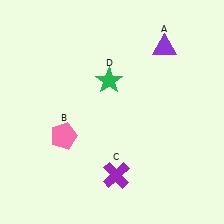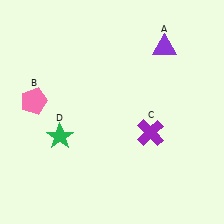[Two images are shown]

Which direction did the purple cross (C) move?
The purple cross (C) moved up.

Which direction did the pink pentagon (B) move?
The pink pentagon (B) moved up.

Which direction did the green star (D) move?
The green star (D) moved down.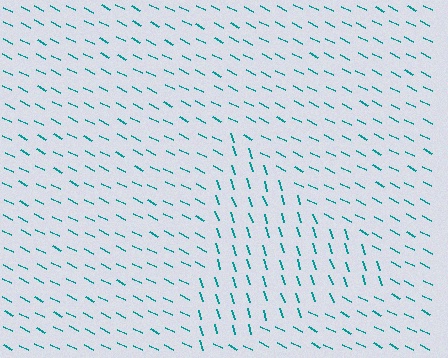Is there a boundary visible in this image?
Yes, there is a texture boundary formed by a change in line orientation.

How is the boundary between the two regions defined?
The boundary is defined purely by a change in line orientation (approximately 45 degrees difference). All lines are the same color and thickness.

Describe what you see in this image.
The image is filled with small teal line segments. A triangle region in the image has lines oriented differently from the surrounding lines, creating a visible texture boundary.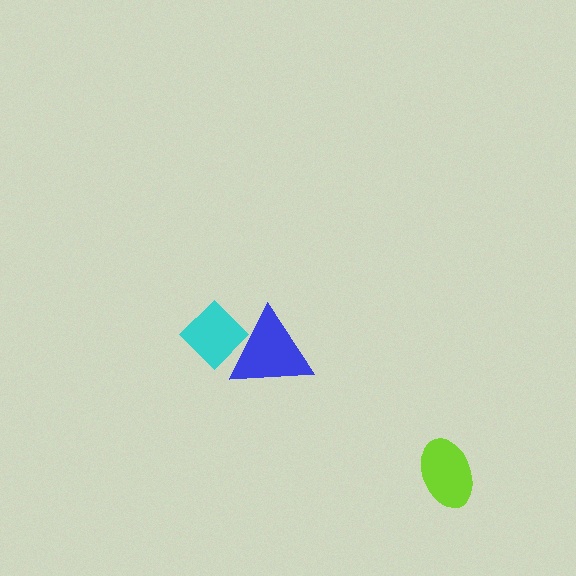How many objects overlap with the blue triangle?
1 object overlaps with the blue triangle.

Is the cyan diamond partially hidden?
Yes, it is partially covered by another shape.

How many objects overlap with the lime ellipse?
0 objects overlap with the lime ellipse.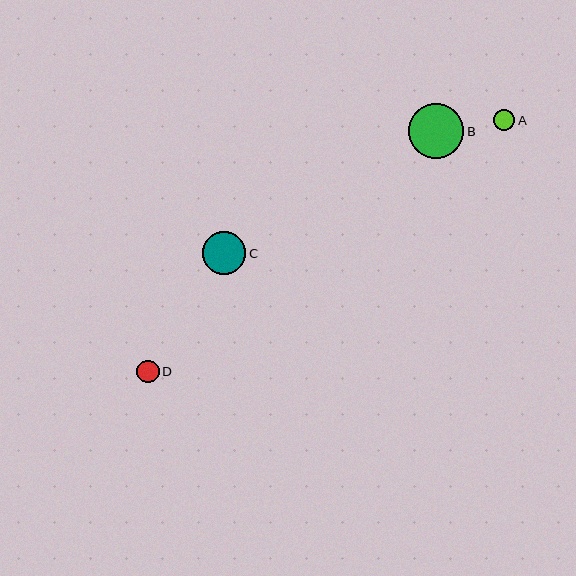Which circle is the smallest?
Circle A is the smallest with a size of approximately 21 pixels.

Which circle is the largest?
Circle B is the largest with a size of approximately 55 pixels.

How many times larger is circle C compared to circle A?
Circle C is approximately 2.0 times the size of circle A.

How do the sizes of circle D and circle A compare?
Circle D and circle A are approximately the same size.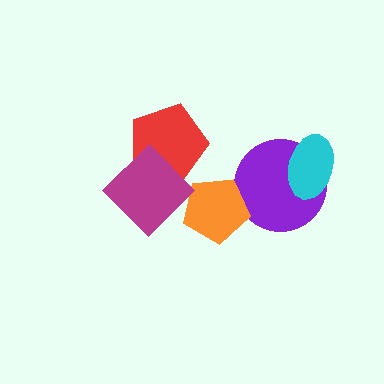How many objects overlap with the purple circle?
2 objects overlap with the purple circle.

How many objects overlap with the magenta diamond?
1 object overlaps with the magenta diamond.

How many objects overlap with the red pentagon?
1 object overlaps with the red pentagon.